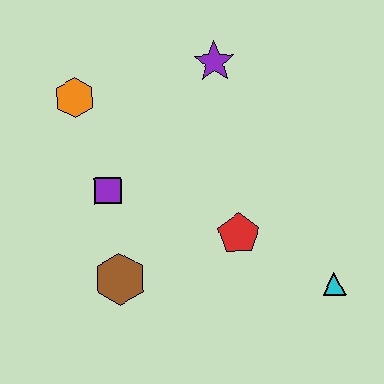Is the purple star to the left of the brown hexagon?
No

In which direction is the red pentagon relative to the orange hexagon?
The red pentagon is to the right of the orange hexagon.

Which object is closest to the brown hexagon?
The purple square is closest to the brown hexagon.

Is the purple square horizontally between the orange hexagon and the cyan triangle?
Yes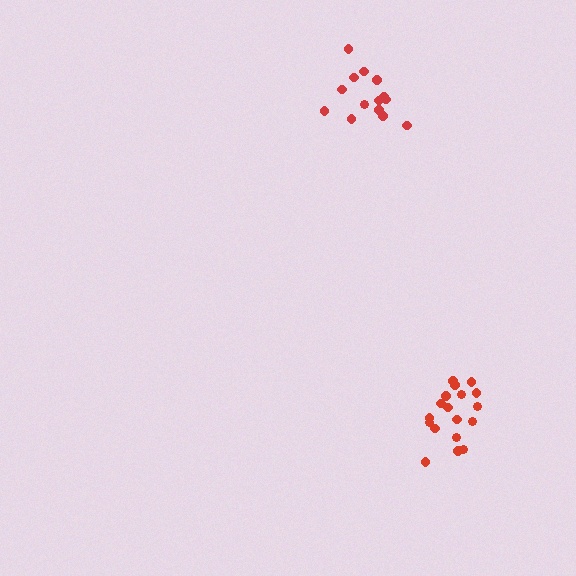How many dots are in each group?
Group 1: 18 dots, Group 2: 14 dots (32 total).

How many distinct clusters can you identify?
There are 2 distinct clusters.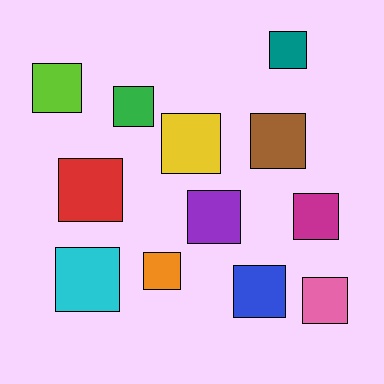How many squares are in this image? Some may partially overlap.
There are 12 squares.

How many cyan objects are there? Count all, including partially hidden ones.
There is 1 cyan object.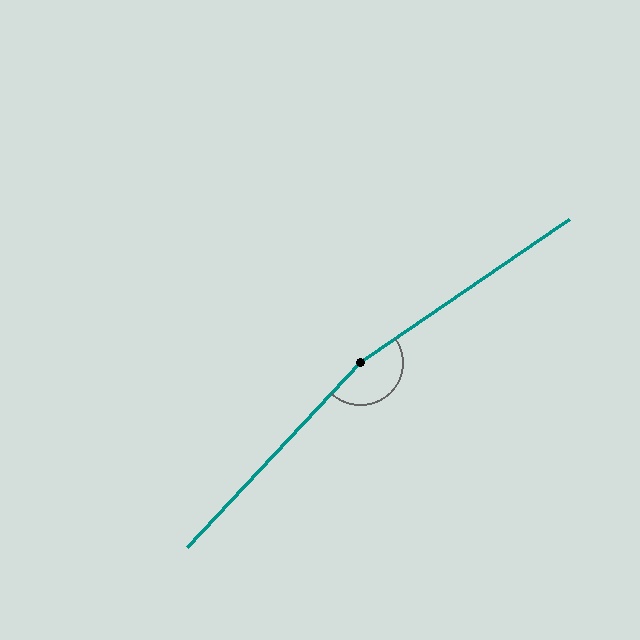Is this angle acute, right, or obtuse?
It is obtuse.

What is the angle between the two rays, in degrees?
Approximately 167 degrees.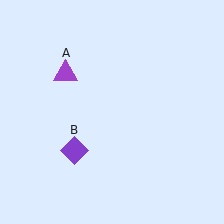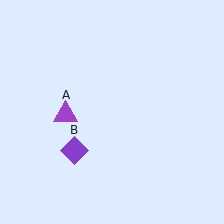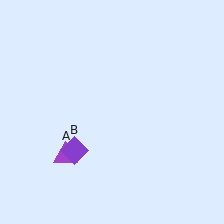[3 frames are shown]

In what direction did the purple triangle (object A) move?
The purple triangle (object A) moved down.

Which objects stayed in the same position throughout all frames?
Purple diamond (object B) remained stationary.